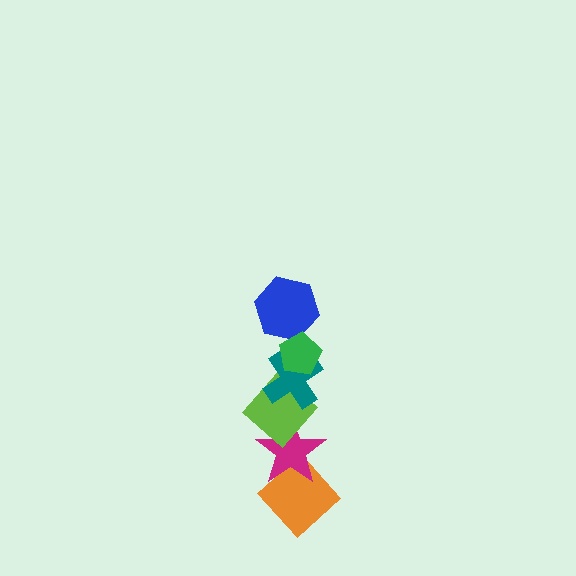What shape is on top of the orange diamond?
The magenta star is on top of the orange diamond.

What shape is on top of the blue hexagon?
The green pentagon is on top of the blue hexagon.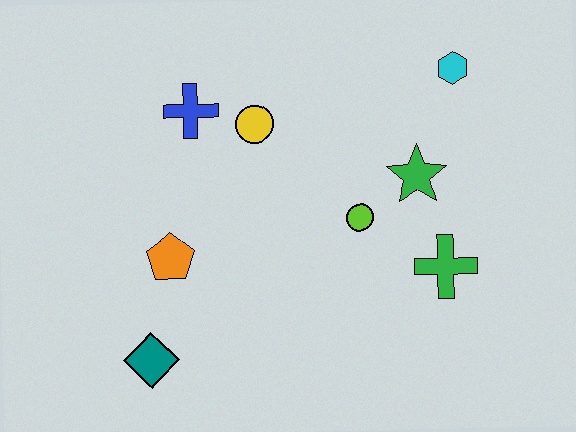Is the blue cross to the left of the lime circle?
Yes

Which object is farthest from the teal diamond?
The cyan hexagon is farthest from the teal diamond.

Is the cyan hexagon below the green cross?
No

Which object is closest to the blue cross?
The yellow circle is closest to the blue cross.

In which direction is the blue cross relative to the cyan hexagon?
The blue cross is to the left of the cyan hexagon.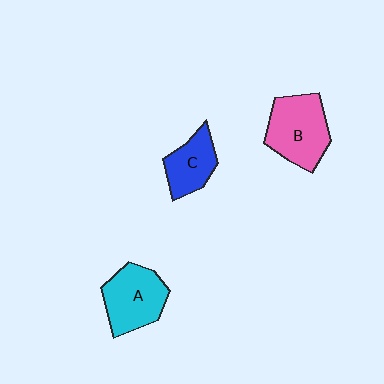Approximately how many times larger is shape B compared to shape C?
Approximately 1.5 times.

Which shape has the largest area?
Shape B (pink).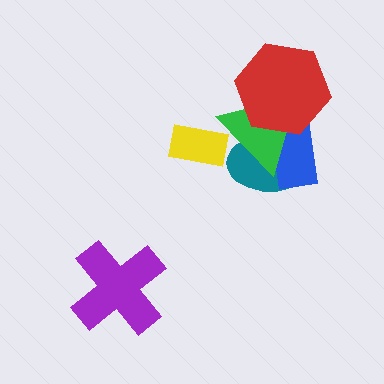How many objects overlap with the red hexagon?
3 objects overlap with the red hexagon.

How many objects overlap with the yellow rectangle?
1 object overlaps with the yellow rectangle.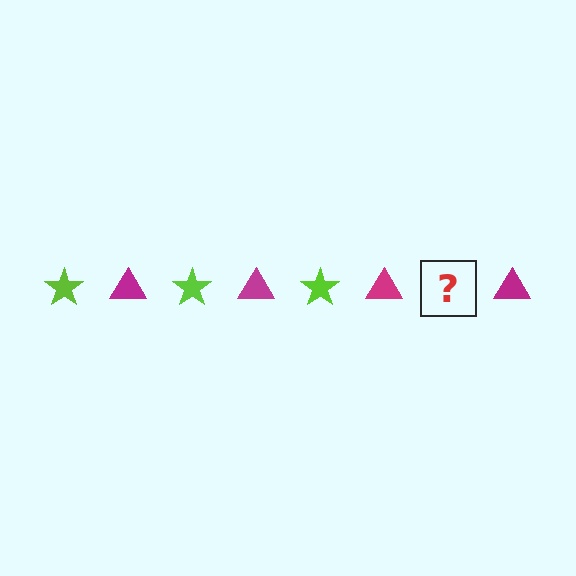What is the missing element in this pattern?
The missing element is a lime star.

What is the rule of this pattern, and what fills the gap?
The rule is that the pattern alternates between lime star and magenta triangle. The gap should be filled with a lime star.